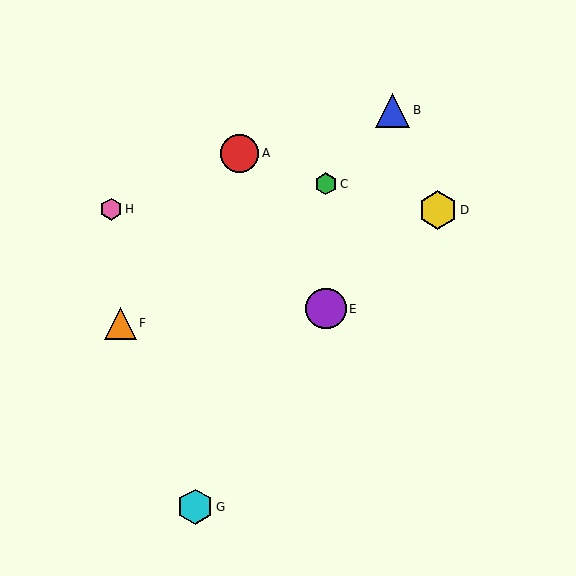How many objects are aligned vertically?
2 objects (C, E) are aligned vertically.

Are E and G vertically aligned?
No, E is at x≈326 and G is at x≈195.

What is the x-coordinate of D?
Object D is at x≈438.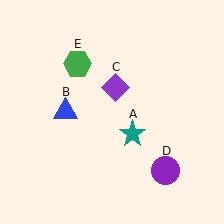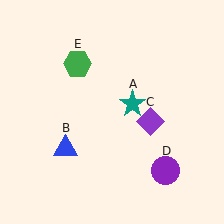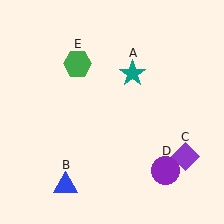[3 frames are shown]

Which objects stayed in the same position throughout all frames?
Purple circle (object D) and green hexagon (object E) remained stationary.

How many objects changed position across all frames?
3 objects changed position: teal star (object A), blue triangle (object B), purple diamond (object C).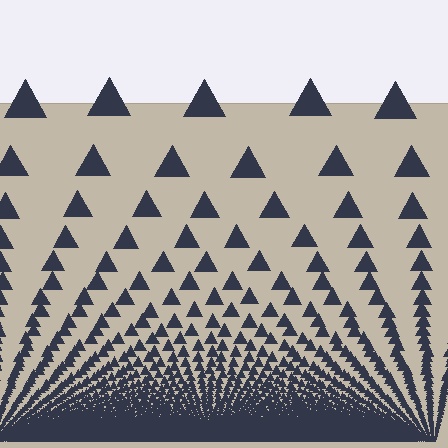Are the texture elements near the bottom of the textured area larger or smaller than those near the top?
Smaller. The gradient is inverted — elements near the bottom are smaller and denser.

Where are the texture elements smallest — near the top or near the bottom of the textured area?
Near the bottom.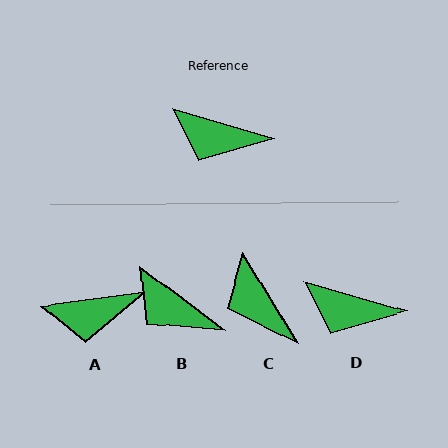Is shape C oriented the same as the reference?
No, it is off by about 43 degrees.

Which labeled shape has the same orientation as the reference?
D.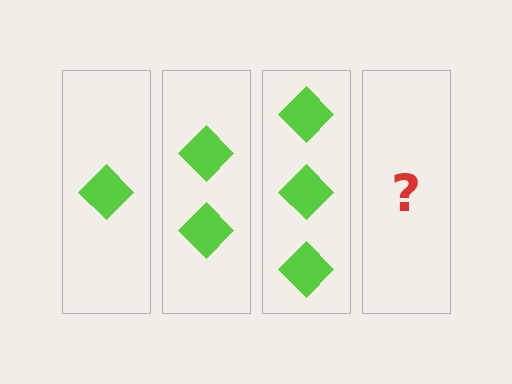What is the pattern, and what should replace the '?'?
The pattern is that each step adds one more diamond. The '?' should be 4 diamonds.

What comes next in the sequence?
The next element should be 4 diamonds.